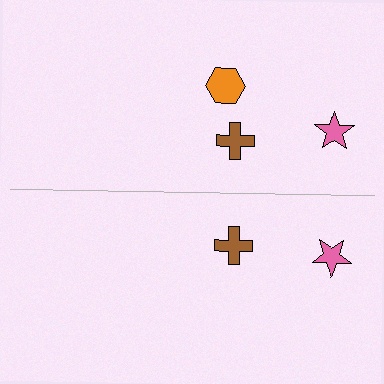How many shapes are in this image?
There are 5 shapes in this image.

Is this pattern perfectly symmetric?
No, the pattern is not perfectly symmetric. A orange hexagon is missing from the bottom side.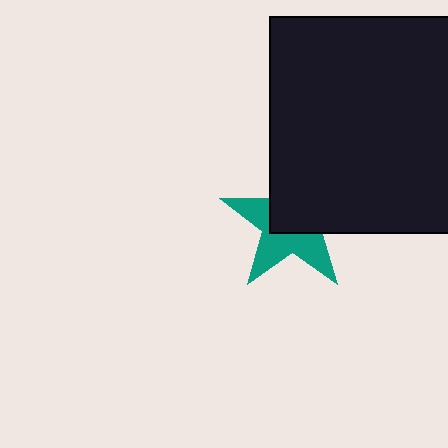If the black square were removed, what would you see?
You would see the complete teal star.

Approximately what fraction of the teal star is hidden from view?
Roughly 51% of the teal star is hidden behind the black square.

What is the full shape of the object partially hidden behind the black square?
The partially hidden object is a teal star.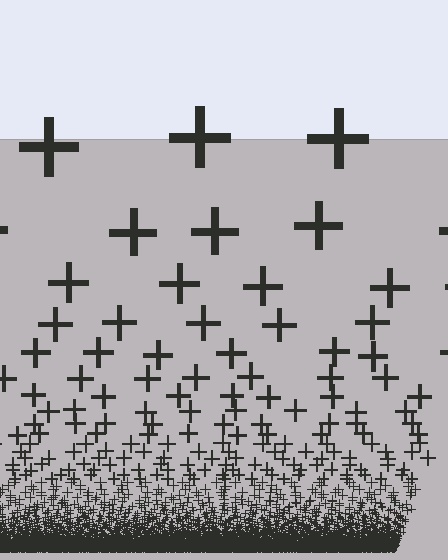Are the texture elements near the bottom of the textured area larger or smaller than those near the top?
Smaller. The gradient is inverted — elements near the bottom are smaller and denser.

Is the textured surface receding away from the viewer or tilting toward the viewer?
The surface appears to tilt toward the viewer. Texture elements get larger and sparser toward the top.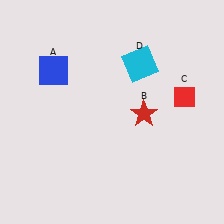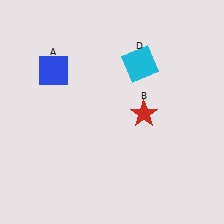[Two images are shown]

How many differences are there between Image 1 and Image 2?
There is 1 difference between the two images.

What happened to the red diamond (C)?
The red diamond (C) was removed in Image 2. It was in the top-right area of Image 1.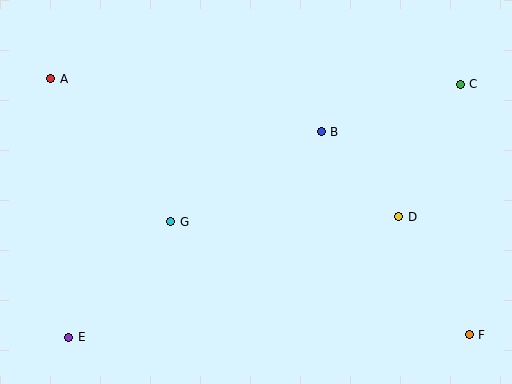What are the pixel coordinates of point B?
Point B is at (321, 132).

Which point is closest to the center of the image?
Point B at (321, 132) is closest to the center.